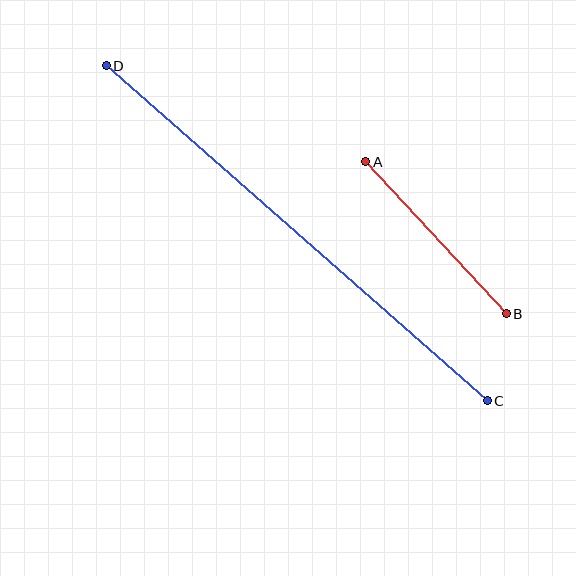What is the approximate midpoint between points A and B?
The midpoint is at approximately (436, 238) pixels.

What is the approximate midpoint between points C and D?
The midpoint is at approximately (297, 233) pixels.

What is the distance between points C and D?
The distance is approximately 507 pixels.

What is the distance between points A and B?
The distance is approximately 207 pixels.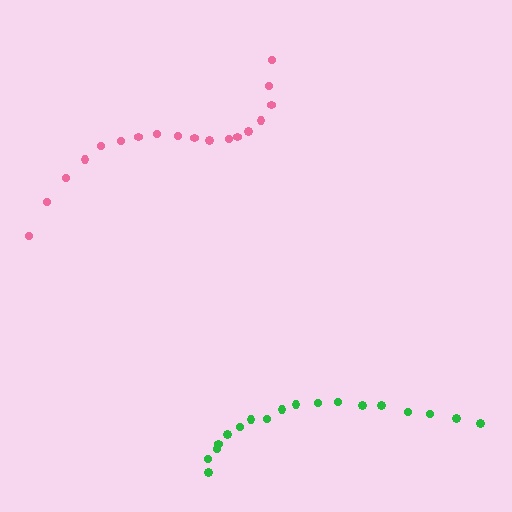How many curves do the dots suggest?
There are 2 distinct paths.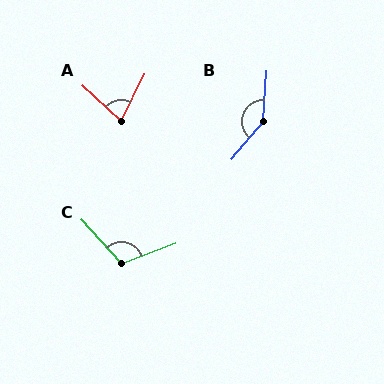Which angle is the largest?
B, at approximately 144 degrees.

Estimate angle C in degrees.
Approximately 112 degrees.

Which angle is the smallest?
A, at approximately 74 degrees.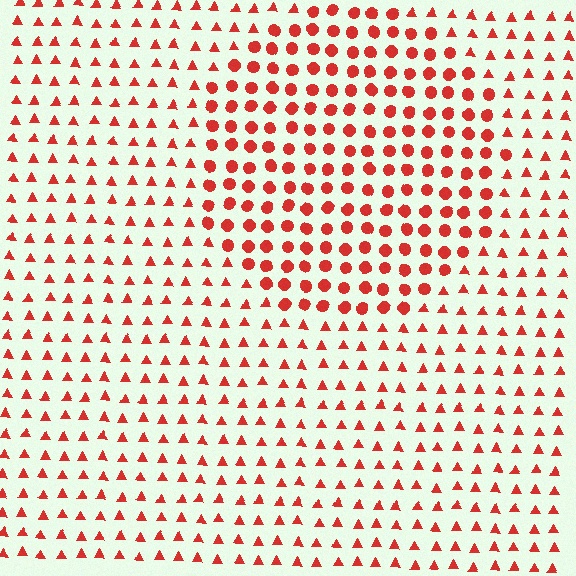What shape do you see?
I see a circle.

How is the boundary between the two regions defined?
The boundary is defined by a change in element shape: circles inside vs. triangles outside. All elements share the same color and spacing.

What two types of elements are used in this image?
The image uses circles inside the circle region and triangles outside it.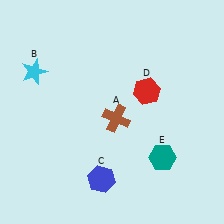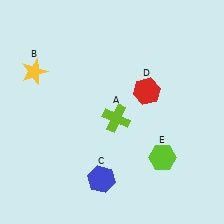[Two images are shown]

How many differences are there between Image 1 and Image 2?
There are 3 differences between the two images.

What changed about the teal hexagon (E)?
In Image 1, E is teal. In Image 2, it changed to lime.